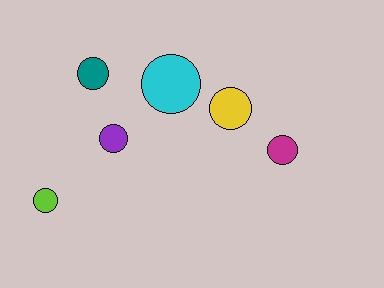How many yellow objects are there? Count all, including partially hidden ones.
There is 1 yellow object.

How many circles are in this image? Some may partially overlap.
There are 6 circles.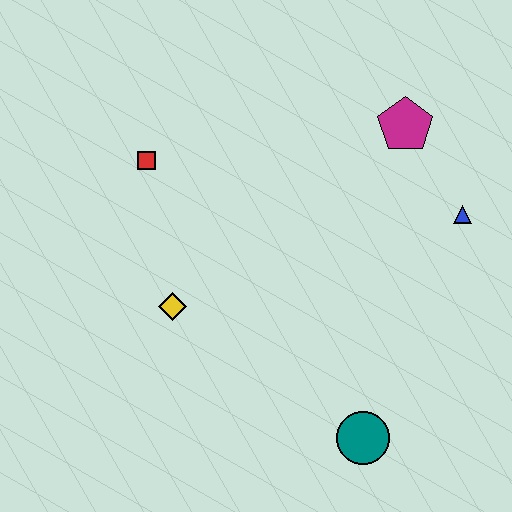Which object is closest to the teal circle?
The yellow diamond is closest to the teal circle.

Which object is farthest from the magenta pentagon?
The teal circle is farthest from the magenta pentagon.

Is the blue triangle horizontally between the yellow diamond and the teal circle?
No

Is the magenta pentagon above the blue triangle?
Yes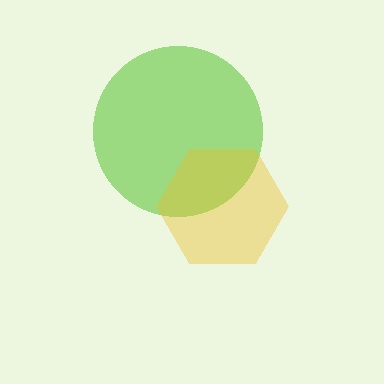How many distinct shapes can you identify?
There are 2 distinct shapes: a lime circle, a yellow hexagon.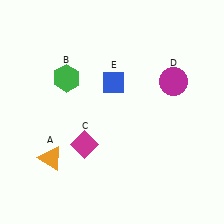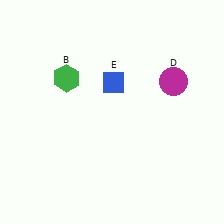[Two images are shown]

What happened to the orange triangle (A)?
The orange triangle (A) was removed in Image 2. It was in the bottom-left area of Image 1.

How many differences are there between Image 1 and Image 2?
There are 2 differences between the two images.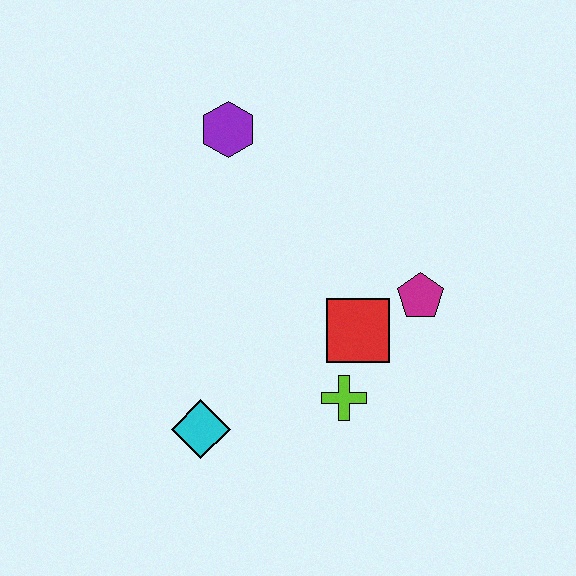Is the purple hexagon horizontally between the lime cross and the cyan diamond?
Yes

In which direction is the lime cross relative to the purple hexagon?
The lime cross is below the purple hexagon.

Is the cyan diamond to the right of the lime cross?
No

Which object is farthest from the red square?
The purple hexagon is farthest from the red square.